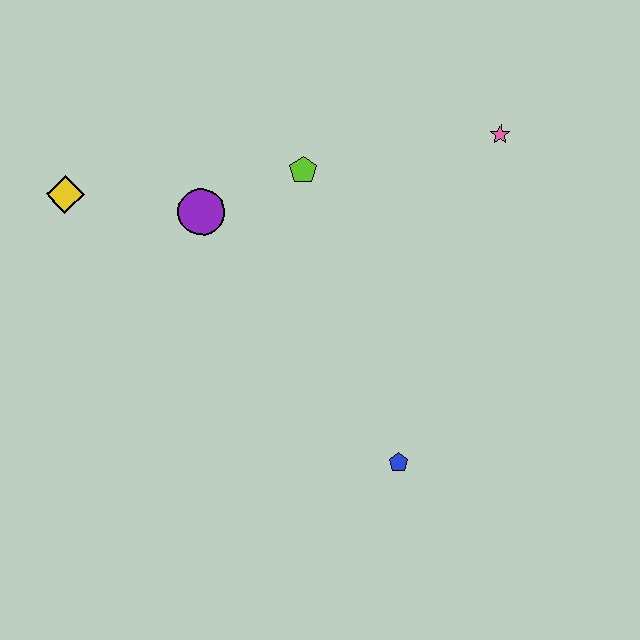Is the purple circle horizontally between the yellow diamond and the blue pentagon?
Yes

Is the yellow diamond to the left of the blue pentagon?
Yes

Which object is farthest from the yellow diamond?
The pink star is farthest from the yellow diamond.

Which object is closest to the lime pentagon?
The purple circle is closest to the lime pentagon.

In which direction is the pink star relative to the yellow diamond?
The pink star is to the right of the yellow diamond.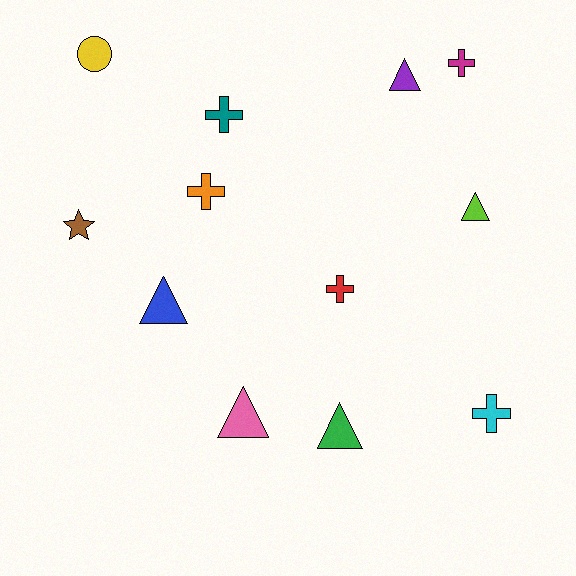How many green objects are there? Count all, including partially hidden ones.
There is 1 green object.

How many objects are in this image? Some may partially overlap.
There are 12 objects.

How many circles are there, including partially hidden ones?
There is 1 circle.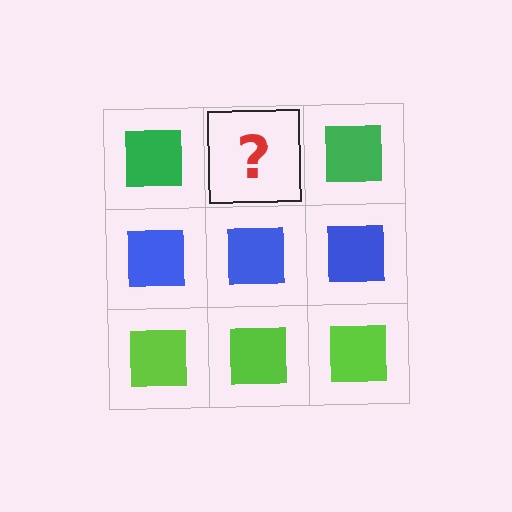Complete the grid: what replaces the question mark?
The question mark should be replaced with a green square.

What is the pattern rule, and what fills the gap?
The rule is that each row has a consistent color. The gap should be filled with a green square.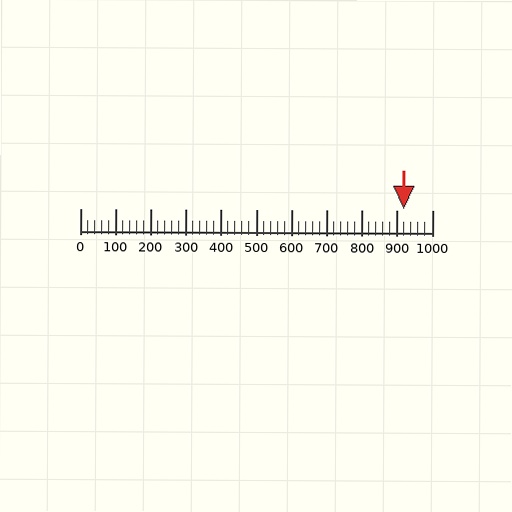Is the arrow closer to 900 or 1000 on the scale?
The arrow is closer to 900.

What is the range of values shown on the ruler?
The ruler shows values from 0 to 1000.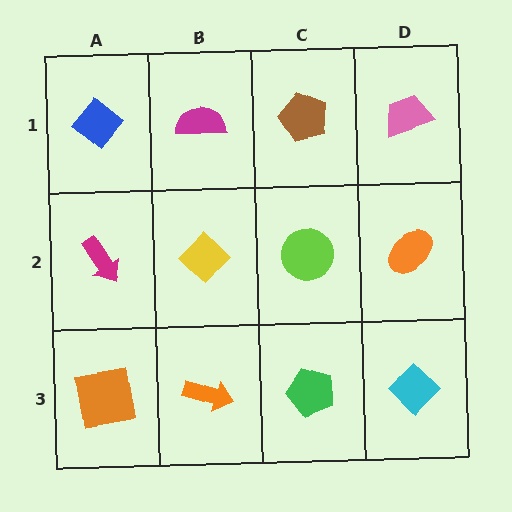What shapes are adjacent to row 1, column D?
An orange ellipse (row 2, column D), a brown pentagon (row 1, column C).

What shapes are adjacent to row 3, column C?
A lime circle (row 2, column C), an orange arrow (row 3, column B), a cyan diamond (row 3, column D).